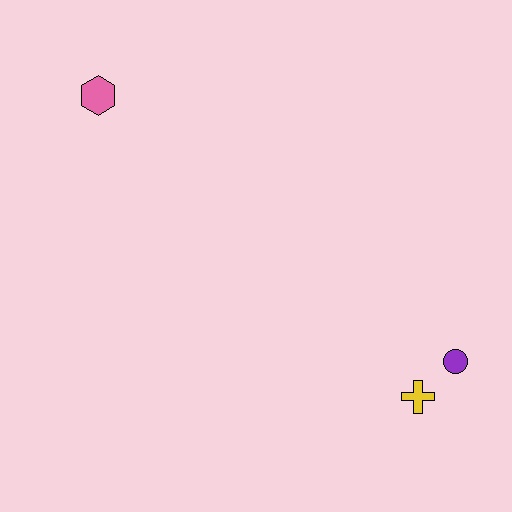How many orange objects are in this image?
There are no orange objects.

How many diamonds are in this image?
There are no diamonds.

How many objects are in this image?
There are 3 objects.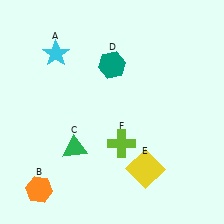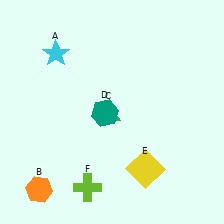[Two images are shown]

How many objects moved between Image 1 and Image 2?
3 objects moved between the two images.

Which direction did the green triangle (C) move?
The green triangle (C) moved up.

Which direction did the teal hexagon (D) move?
The teal hexagon (D) moved down.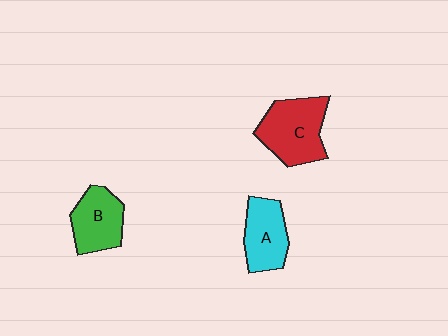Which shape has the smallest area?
Shape A (cyan).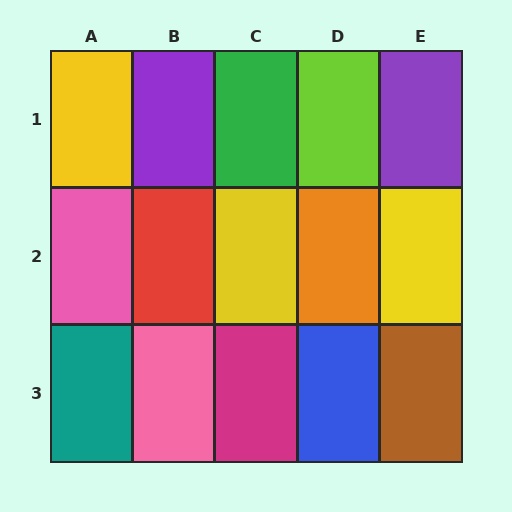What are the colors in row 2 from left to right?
Pink, red, yellow, orange, yellow.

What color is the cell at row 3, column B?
Pink.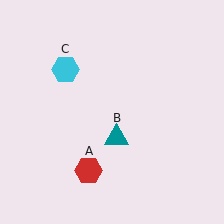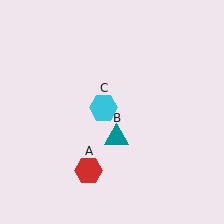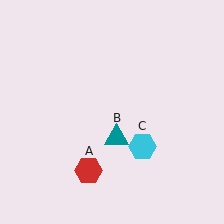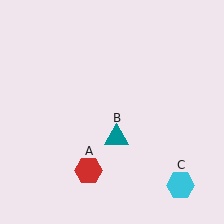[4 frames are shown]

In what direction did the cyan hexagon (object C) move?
The cyan hexagon (object C) moved down and to the right.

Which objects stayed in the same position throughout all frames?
Red hexagon (object A) and teal triangle (object B) remained stationary.